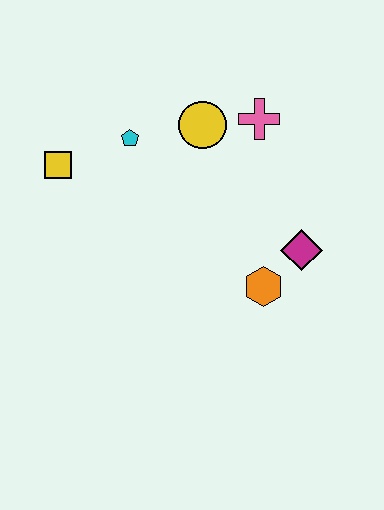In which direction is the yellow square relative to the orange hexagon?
The yellow square is to the left of the orange hexagon.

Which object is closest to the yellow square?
The cyan pentagon is closest to the yellow square.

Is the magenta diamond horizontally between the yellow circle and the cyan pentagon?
No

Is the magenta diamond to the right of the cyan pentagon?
Yes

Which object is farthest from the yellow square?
The magenta diamond is farthest from the yellow square.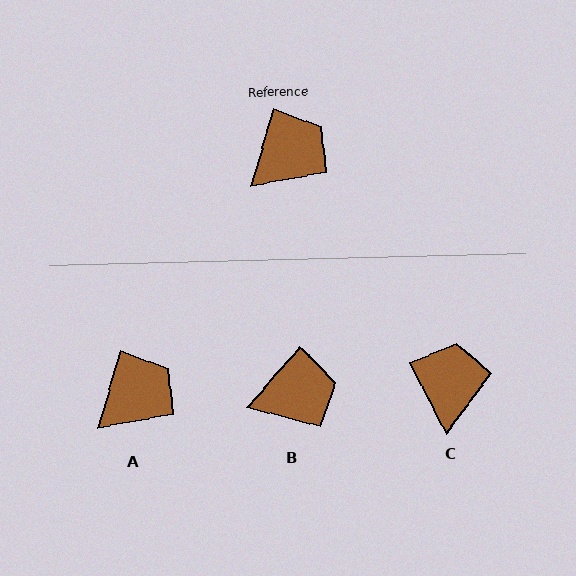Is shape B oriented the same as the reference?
No, it is off by about 25 degrees.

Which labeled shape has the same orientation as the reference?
A.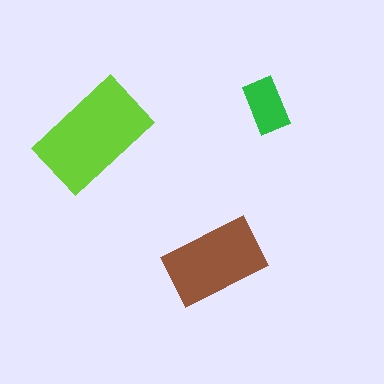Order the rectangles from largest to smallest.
the lime one, the brown one, the green one.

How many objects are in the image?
There are 3 objects in the image.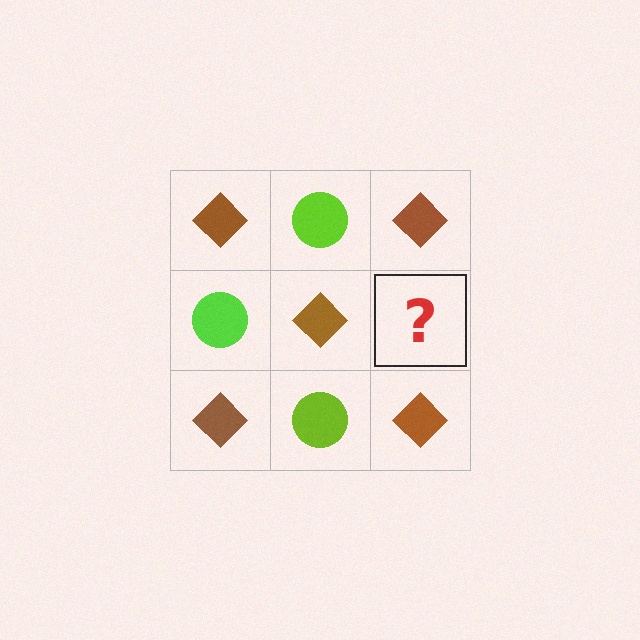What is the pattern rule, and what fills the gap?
The rule is that it alternates brown diamond and lime circle in a checkerboard pattern. The gap should be filled with a lime circle.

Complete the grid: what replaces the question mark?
The question mark should be replaced with a lime circle.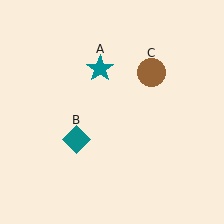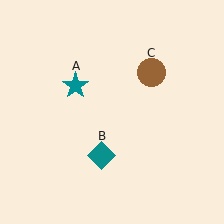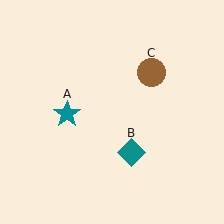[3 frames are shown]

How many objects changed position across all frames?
2 objects changed position: teal star (object A), teal diamond (object B).